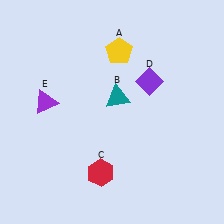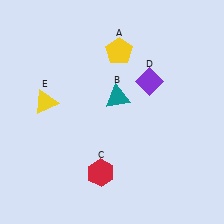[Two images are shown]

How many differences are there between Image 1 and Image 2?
There is 1 difference between the two images.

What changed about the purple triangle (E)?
In Image 1, E is purple. In Image 2, it changed to yellow.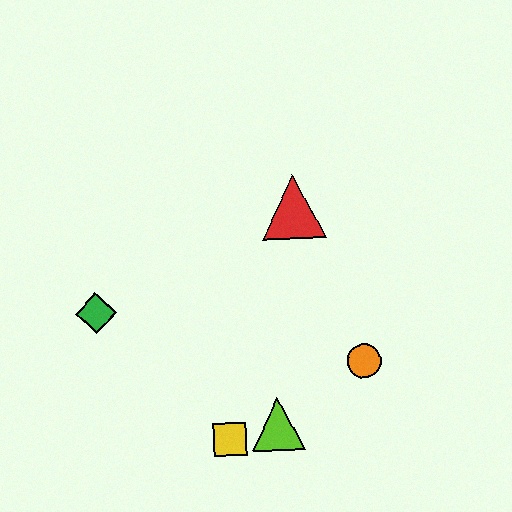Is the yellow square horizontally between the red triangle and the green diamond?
Yes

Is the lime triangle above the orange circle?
No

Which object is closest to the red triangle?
The orange circle is closest to the red triangle.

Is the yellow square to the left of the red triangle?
Yes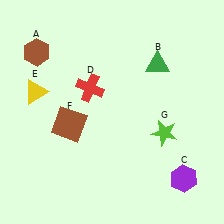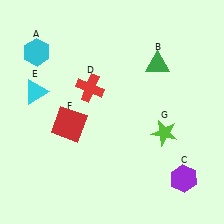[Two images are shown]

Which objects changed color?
A changed from brown to cyan. E changed from yellow to cyan. F changed from brown to red.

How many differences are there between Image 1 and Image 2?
There are 3 differences between the two images.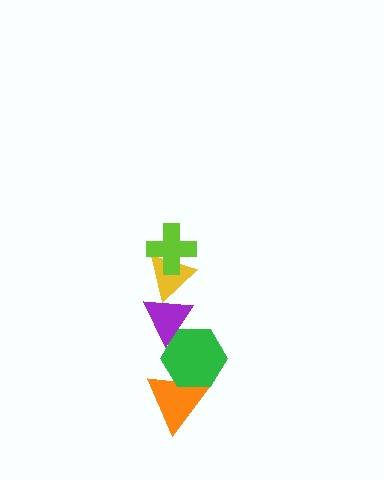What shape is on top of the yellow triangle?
The lime cross is on top of the yellow triangle.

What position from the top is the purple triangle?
The purple triangle is 3rd from the top.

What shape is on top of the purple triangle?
The yellow triangle is on top of the purple triangle.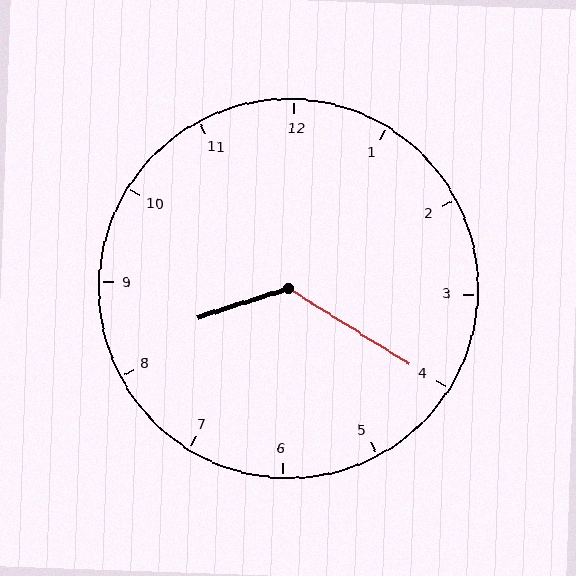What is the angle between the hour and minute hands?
Approximately 130 degrees.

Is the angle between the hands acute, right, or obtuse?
It is obtuse.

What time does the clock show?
8:20.